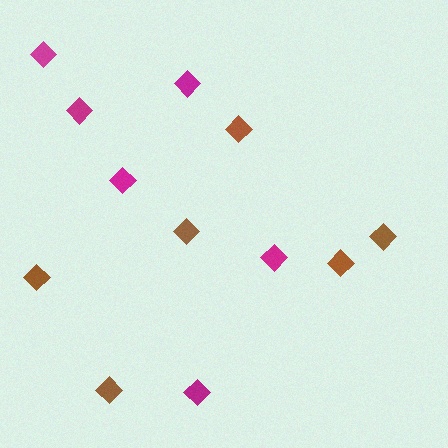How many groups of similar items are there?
There are 2 groups: one group of brown diamonds (6) and one group of magenta diamonds (6).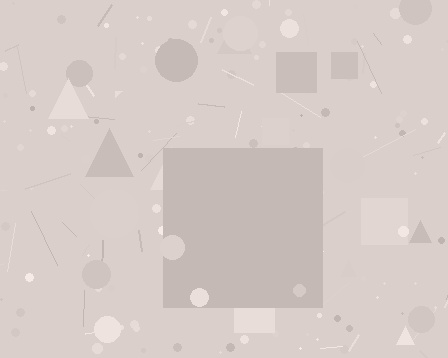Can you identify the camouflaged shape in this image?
The camouflaged shape is a square.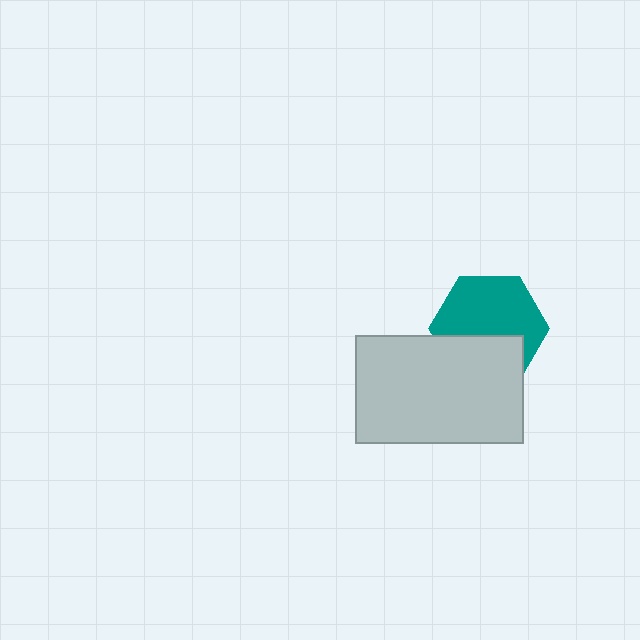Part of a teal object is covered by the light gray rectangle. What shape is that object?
It is a hexagon.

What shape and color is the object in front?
The object in front is a light gray rectangle.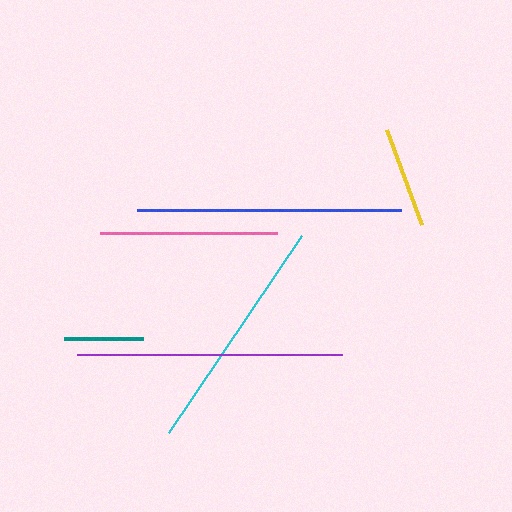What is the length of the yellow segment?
The yellow segment is approximately 102 pixels long.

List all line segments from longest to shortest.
From longest to shortest: purple, blue, cyan, pink, yellow, teal.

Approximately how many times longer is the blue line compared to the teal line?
The blue line is approximately 3.4 times the length of the teal line.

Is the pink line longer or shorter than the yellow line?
The pink line is longer than the yellow line.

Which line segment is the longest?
The purple line is the longest at approximately 264 pixels.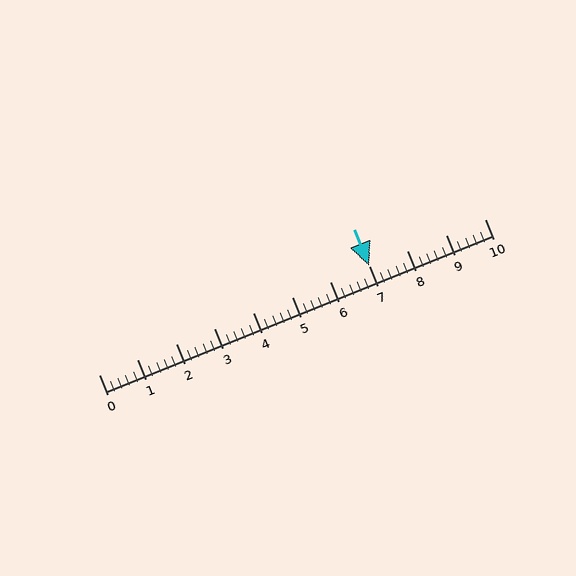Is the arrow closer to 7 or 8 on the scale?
The arrow is closer to 7.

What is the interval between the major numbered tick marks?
The major tick marks are spaced 1 units apart.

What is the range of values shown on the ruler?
The ruler shows values from 0 to 10.